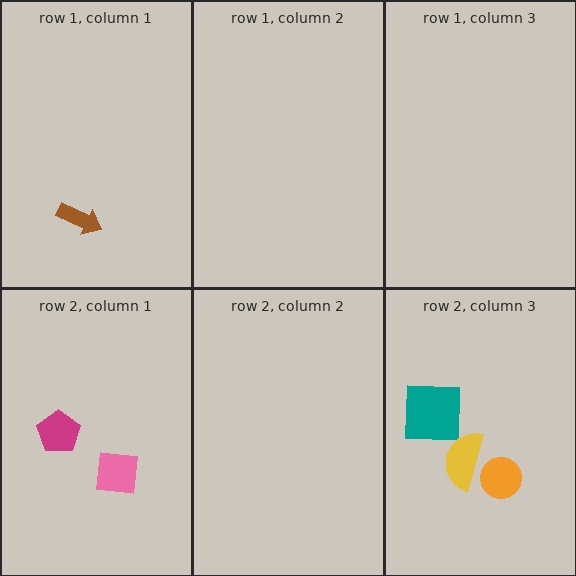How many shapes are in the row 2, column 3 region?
3.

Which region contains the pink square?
The row 2, column 1 region.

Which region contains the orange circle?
The row 2, column 3 region.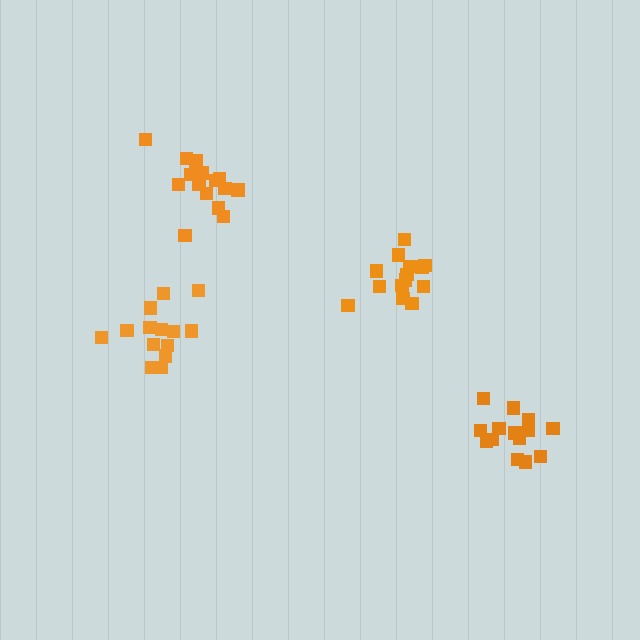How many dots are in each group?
Group 1: 15 dots, Group 2: 14 dots, Group 3: 14 dots, Group 4: 14 dots (57 total).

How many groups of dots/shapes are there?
There are 4 groups.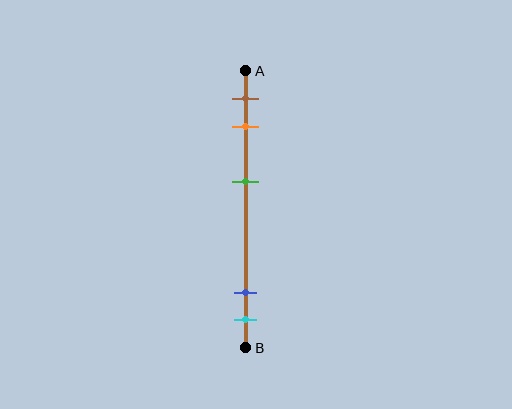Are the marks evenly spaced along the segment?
No, the marks are not evenly spaced.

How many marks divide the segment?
There are 5 marks dividing the segment.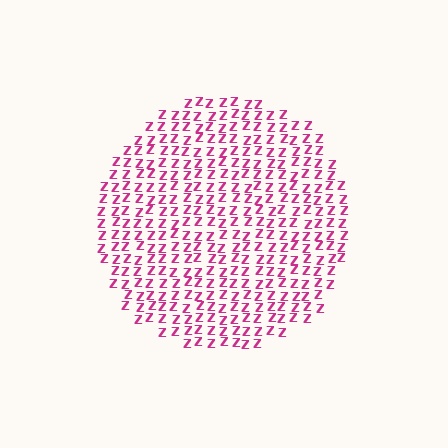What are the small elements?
The small elements are letter Z's.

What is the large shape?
The large shape is a circle.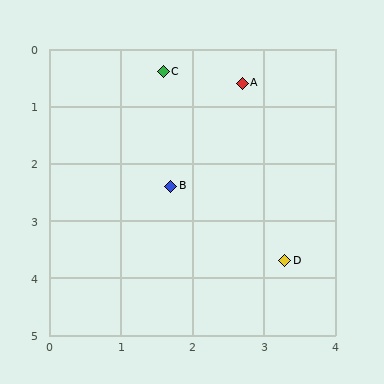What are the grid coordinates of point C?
Point C is at approximately (1.6, 0.4).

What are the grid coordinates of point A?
Point A is at approximately (2.7, 0.6).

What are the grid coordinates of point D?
Point D is at approximately (3.3, 3.7).